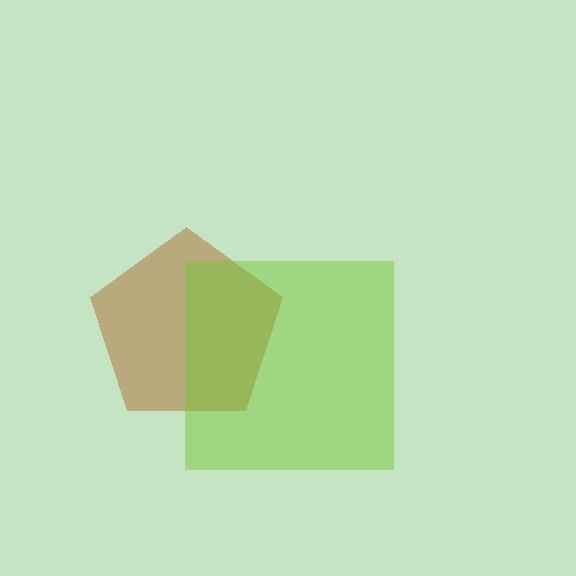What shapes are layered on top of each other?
The layered shapes are: a brown pentagon, a lime square.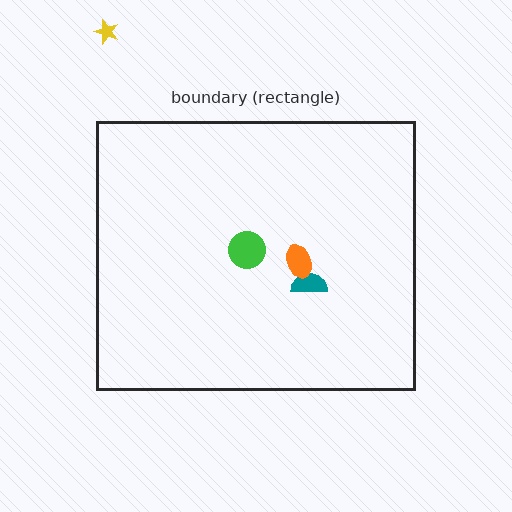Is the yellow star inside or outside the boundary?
Outside.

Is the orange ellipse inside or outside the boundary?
Inside.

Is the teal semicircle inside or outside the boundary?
Inside.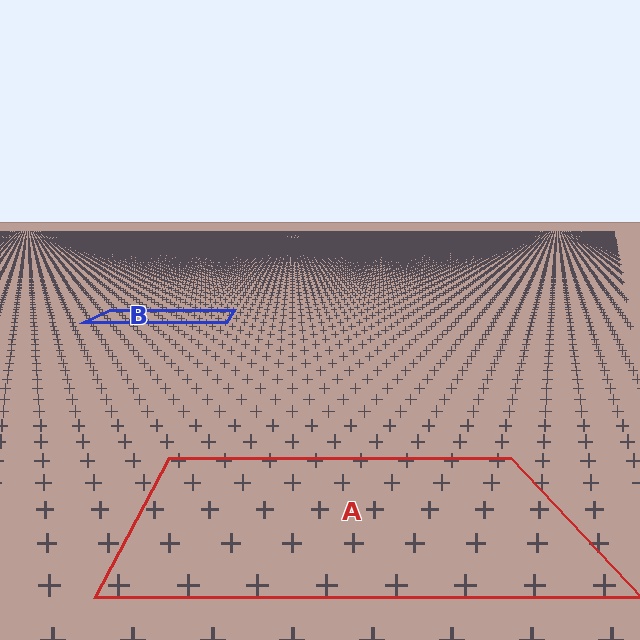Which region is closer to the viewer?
Region A is closer. The texture elements there are larger and more spread out.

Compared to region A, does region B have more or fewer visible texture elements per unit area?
Region B has more texture elements per unit area — they are packed more densely because it is farther away.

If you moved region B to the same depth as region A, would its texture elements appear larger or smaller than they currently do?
They would appear larger. At a closer depth, the same texture elements are projected at a bigger on-screen size.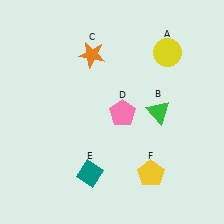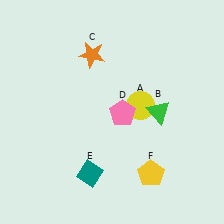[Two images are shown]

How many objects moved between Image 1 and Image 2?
1 object moved between the two images.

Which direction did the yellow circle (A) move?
The yellow circle (A) moved down.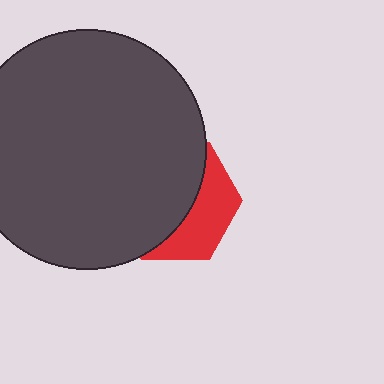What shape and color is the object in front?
The object in front is a dark gray circle.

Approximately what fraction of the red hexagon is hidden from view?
Roughly 63% of the red hexagon is hidden behind the dark gray circle.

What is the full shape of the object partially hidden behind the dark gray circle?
The partially hidden object is a red hexagon.